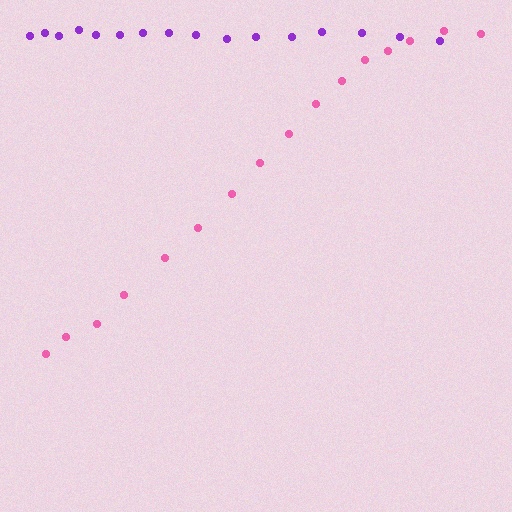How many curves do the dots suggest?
There are 2 distinct paths.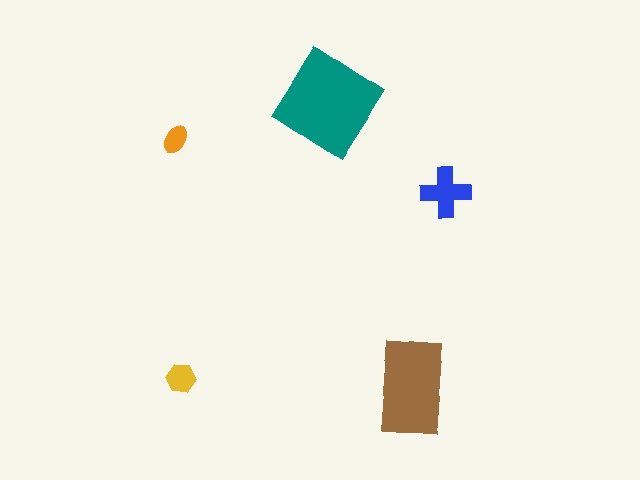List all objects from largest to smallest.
The teal diamond, the brown rectangle, the blue cross, the yellow hexagon, the orange ellipse.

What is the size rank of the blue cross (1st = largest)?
3rd.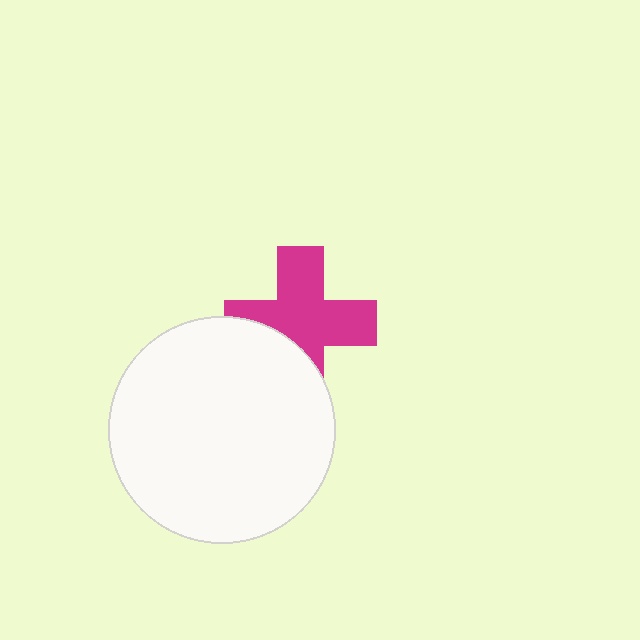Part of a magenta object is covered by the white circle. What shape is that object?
It is a cross.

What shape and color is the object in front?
The object in front is a white circle.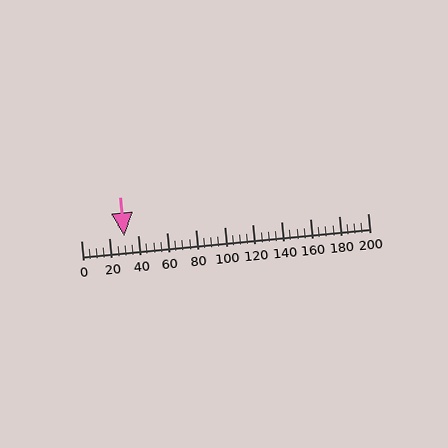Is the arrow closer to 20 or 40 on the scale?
The arrow is closer to 40.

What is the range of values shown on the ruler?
The ruler shows values from 0 to 200.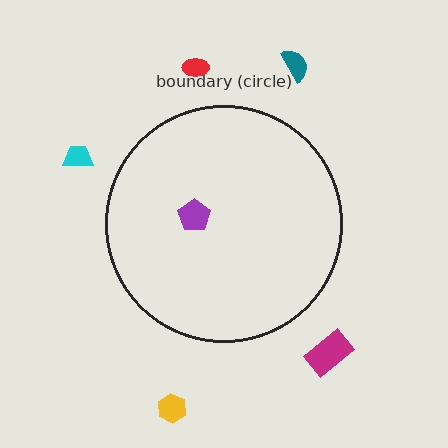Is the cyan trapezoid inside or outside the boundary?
Outside.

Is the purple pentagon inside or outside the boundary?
Inside.